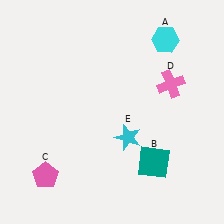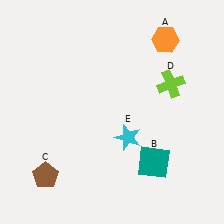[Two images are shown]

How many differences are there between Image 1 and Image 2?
There are 3 differences between the two images.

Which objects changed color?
A changed from cyan to orange. C changed from pink to brown. D changed from pink to lime.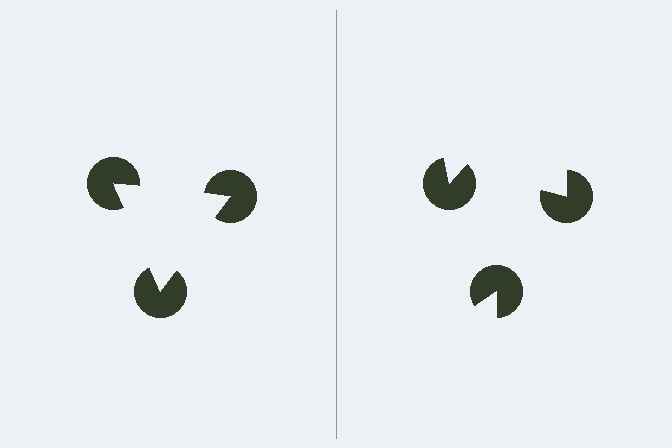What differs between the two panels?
The pac-man discs are positioned identically on both sides; only the wedge orientations differ. On the left they align to a triangle; on the right they are misaligned.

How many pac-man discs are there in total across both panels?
6 — 3 on each side.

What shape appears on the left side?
An illusory triangle.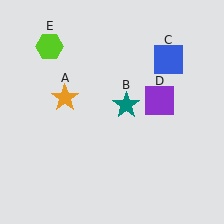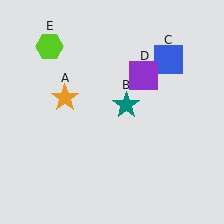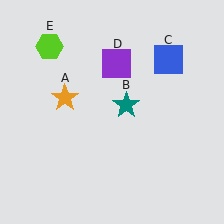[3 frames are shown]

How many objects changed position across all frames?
1 object changed position: purple square (object D).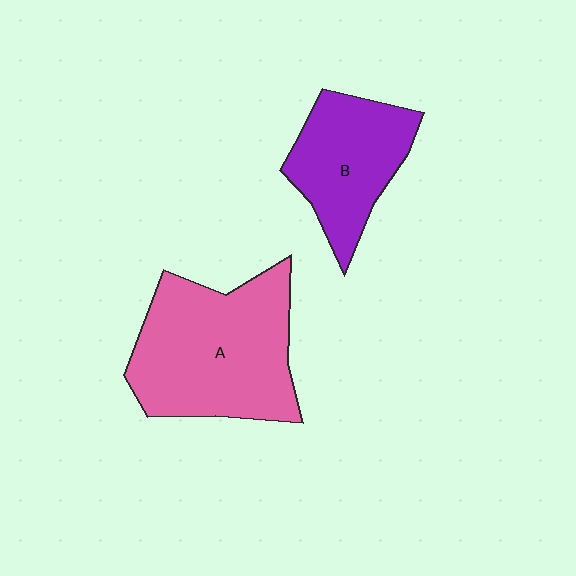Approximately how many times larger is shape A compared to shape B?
Approximately 1.6 times.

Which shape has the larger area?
Shape A (pink).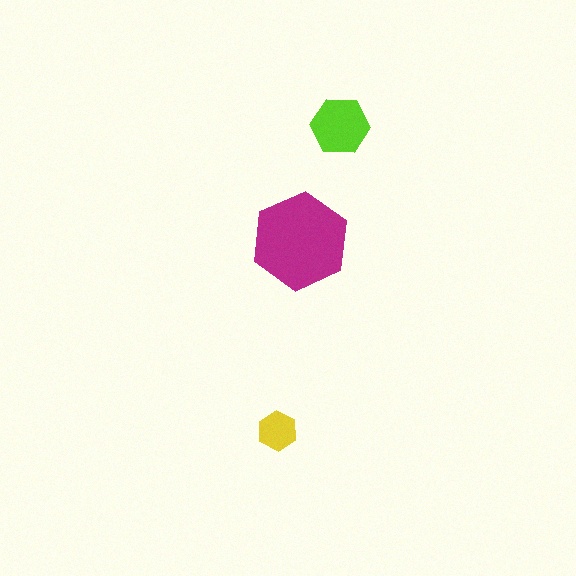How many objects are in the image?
There are 3 objects in the image.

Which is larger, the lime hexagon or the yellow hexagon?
The lime one.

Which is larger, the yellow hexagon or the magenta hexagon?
The magenta one.